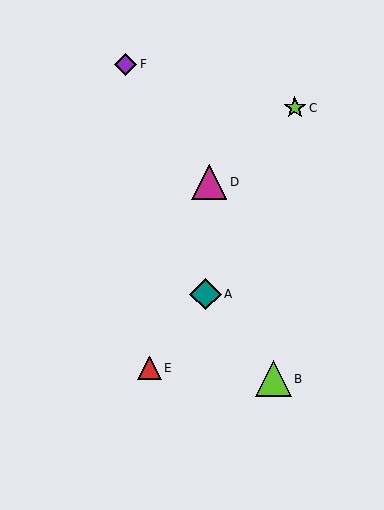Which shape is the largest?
The lime triangle (labeled B) is the largest.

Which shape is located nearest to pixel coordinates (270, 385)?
The lime triangle (labeled B) at (273, 379) is nearest to that location.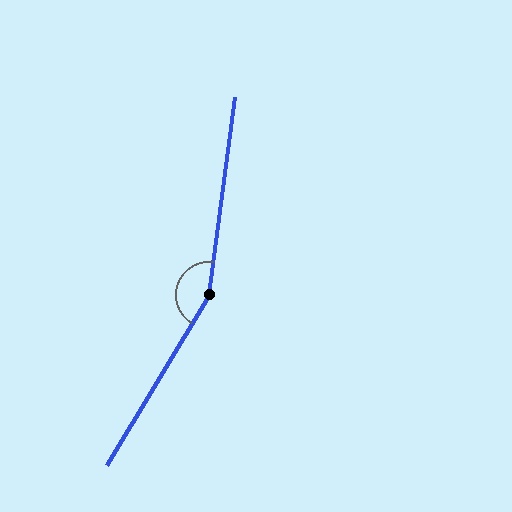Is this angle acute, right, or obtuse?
It is obtuse.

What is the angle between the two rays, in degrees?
Approximately 157 degrees.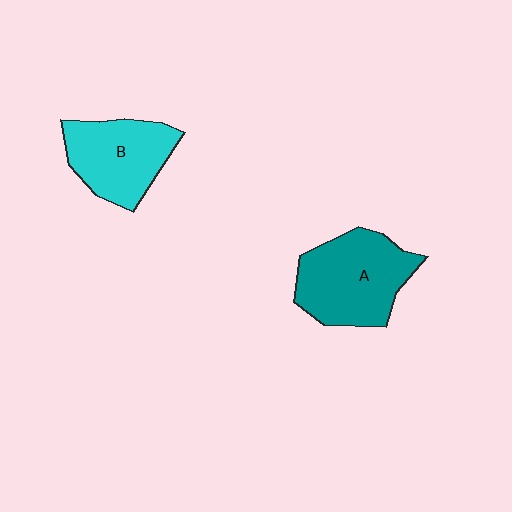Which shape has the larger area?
Shape A (teal).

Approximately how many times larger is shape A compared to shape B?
Approximately 1.2 times.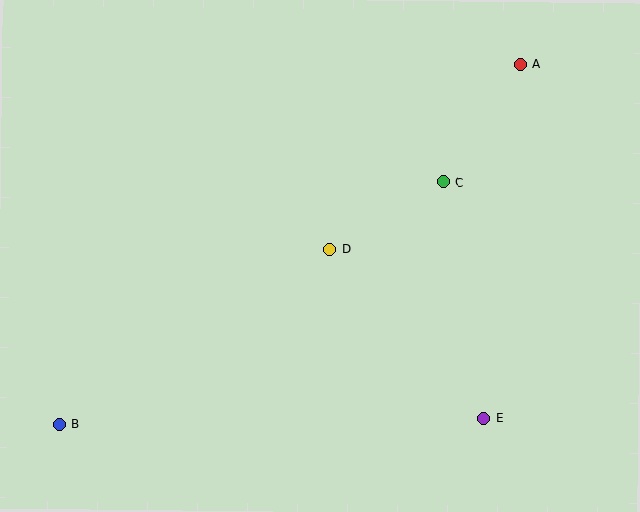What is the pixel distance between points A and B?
The distance between A and B is 585 pixels.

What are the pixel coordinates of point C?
Point C is at (443, 182).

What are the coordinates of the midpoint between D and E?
The midpoint between D and E is at (407, 334).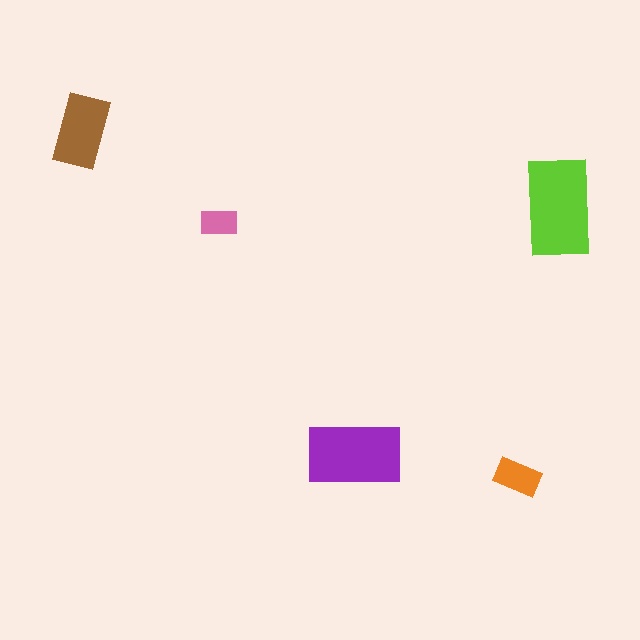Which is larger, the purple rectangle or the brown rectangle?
The purple one.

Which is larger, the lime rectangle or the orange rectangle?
The lime one.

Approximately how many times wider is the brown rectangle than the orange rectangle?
About 1.5 times wider.